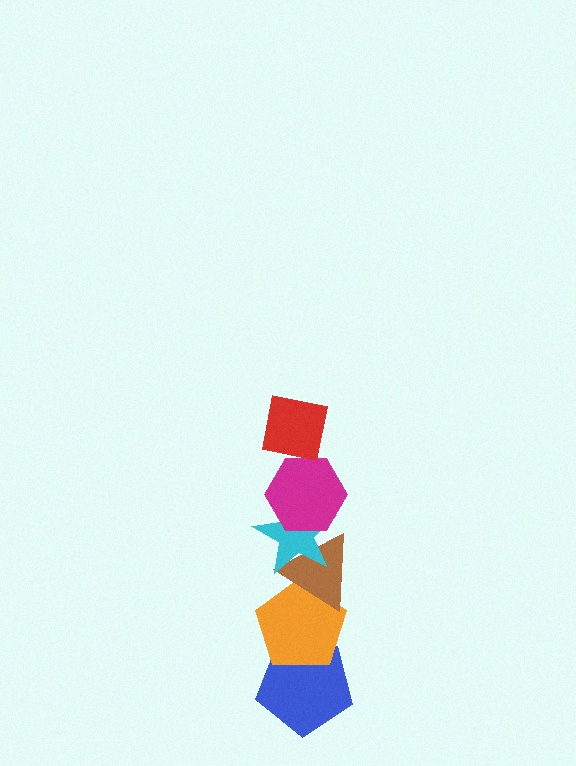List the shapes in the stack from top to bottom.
From top to bottom: the red square, the magenta hexagon, the cyan star, the brown triangle, the orange pentagon, the blue pentagon.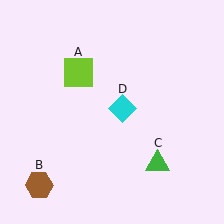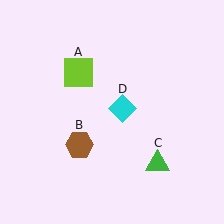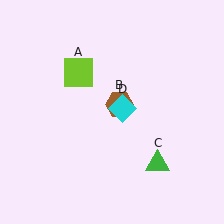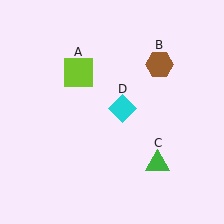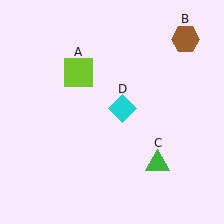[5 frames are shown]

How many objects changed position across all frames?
1 object changed position: brown hexagon (object B).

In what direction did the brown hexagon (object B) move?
The brown hexagon (object B) moved up and to the right.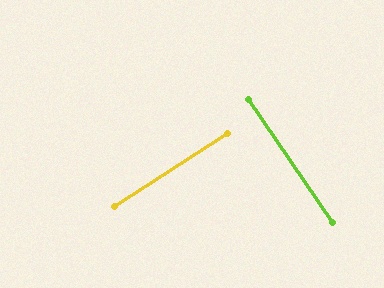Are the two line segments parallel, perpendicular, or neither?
Perpendicular — they meet at approximately 88°.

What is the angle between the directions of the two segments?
Approximately 88 degrees.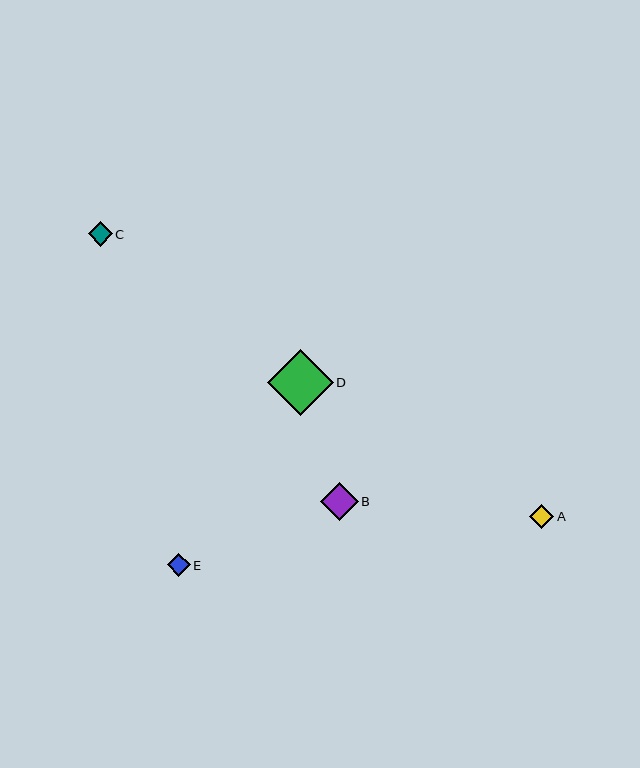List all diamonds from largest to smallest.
From largest to smallest: D, B, A, C, E.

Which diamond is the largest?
Diamond D is the largest with a size of approximately 66 pixels.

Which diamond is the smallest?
Diamond E is the smallest with a size of approximately 23 pixels.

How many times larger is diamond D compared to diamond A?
Diamond D is approximately 2.7 times the size of diamond A.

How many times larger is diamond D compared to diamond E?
Diamond D is approximately 2.8 times the size of diamond E.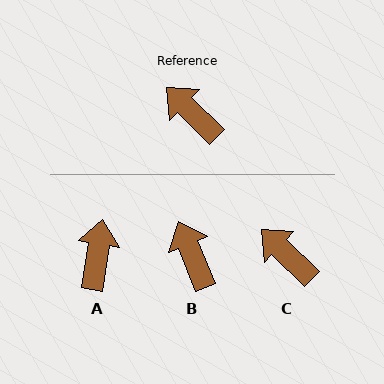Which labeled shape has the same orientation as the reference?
C.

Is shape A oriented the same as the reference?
No, it is off by about 55 degrees.